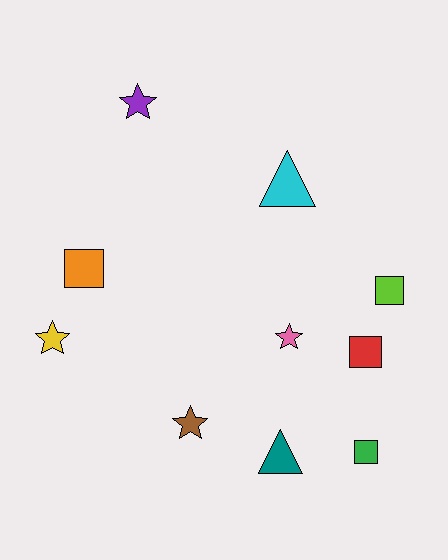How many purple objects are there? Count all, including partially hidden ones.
There is 1 purple object.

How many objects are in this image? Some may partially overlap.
There are 10 objects.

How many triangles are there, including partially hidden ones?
There are 2 triangles.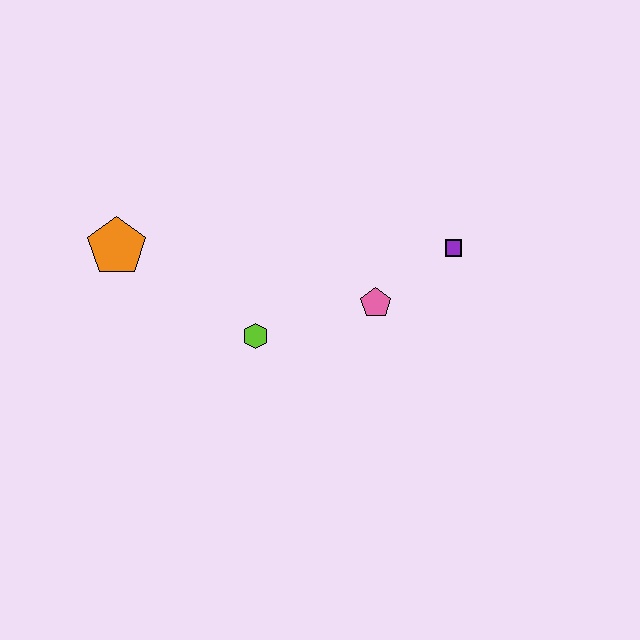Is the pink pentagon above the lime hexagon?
Yes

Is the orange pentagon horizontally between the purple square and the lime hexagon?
No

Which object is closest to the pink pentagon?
The purple square is closest to the pink pentagon.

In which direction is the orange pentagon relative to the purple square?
The orange pentagon is to the left of the purple square.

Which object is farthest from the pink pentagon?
The orange pentagon is farthest from the pink pentagon.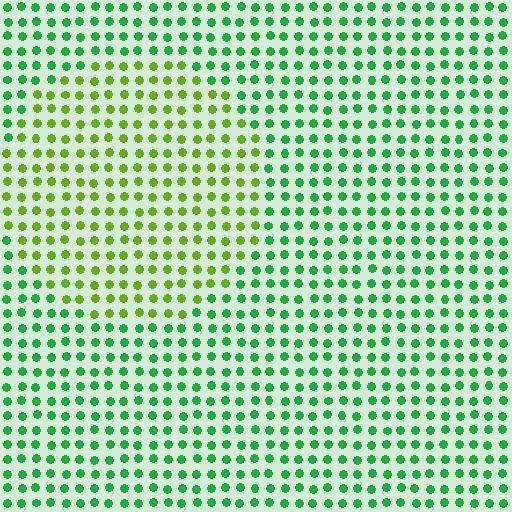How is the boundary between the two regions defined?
The boundary is defined purely by a slight shift in hue (about 42 degrees). Spacing, size, and orientation are identical on both sides.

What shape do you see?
I see a circle.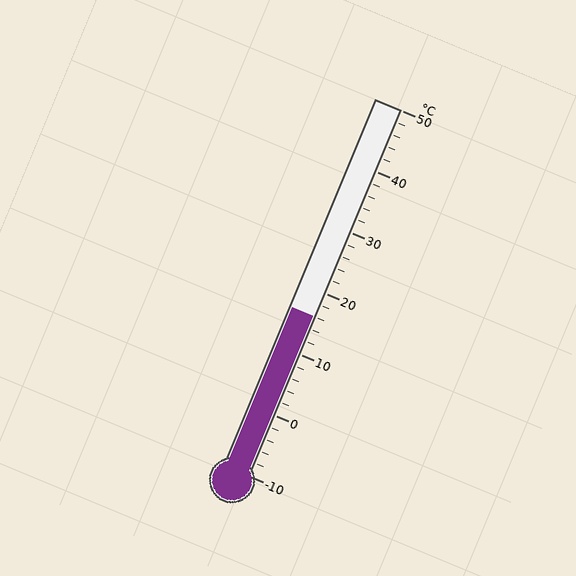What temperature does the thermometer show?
The thermometer shows approximately 16°C.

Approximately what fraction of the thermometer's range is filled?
The thermometer is filled to approximately 45% of its range.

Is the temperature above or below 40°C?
The temperature is below 40°C.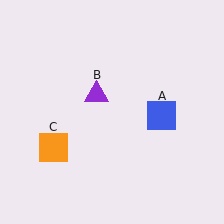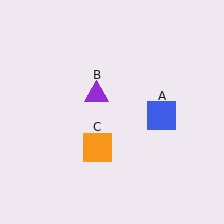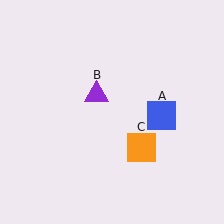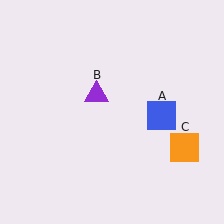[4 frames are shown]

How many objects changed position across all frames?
1 object changed position: orange square (object C).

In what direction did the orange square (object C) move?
The orange square (object C) moved right.